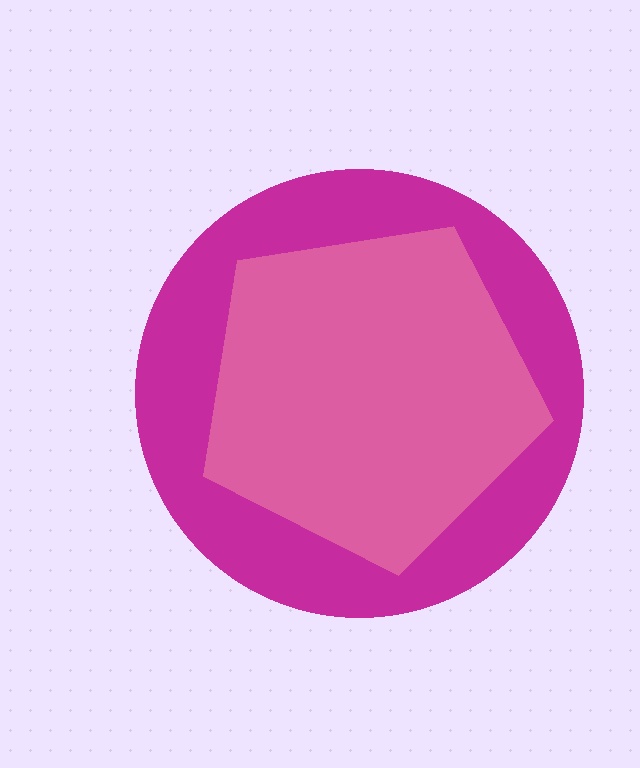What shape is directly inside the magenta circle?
The pink pentagon.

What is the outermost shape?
The magenta circle.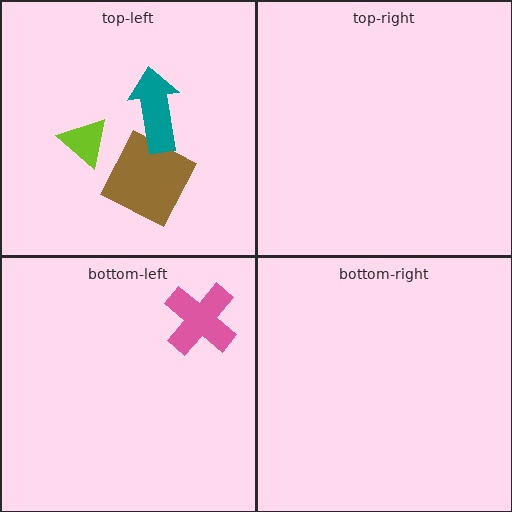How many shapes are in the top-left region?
3.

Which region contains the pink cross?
The bottom-left region.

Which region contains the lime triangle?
The top-left region.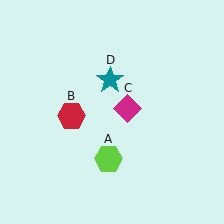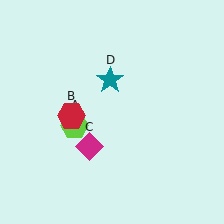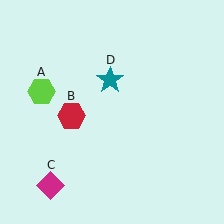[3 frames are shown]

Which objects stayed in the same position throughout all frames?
Red hexagon (object B) and teal star (object D) remained stationary.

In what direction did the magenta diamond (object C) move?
The magenta diamond (object C) moved down and to the left.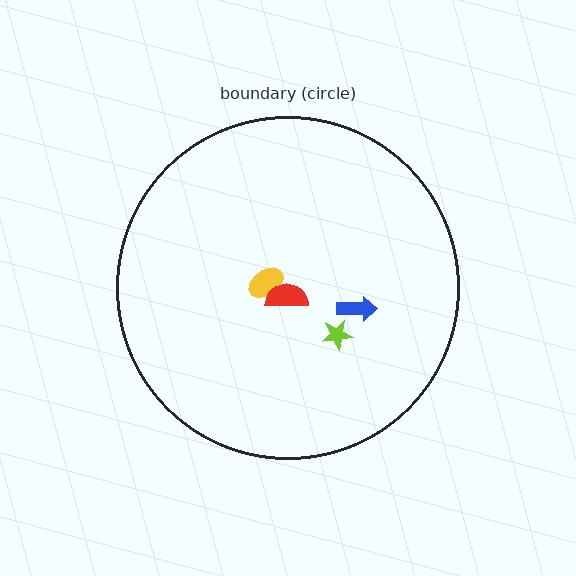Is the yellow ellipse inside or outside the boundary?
Inside.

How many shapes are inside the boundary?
4 inside, 0 outside.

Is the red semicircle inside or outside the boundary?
Inside.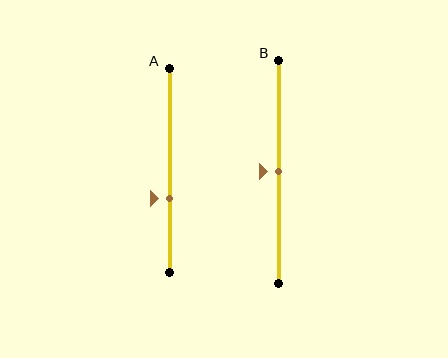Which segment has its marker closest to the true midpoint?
Segment B has its marker closest to the true midpoint.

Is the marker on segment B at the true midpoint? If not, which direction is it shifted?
Yes, the marker on segment B is at the true midpoint.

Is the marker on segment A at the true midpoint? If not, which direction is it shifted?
No, the marker on segment A is shifted downward by about 14% of the segment length.